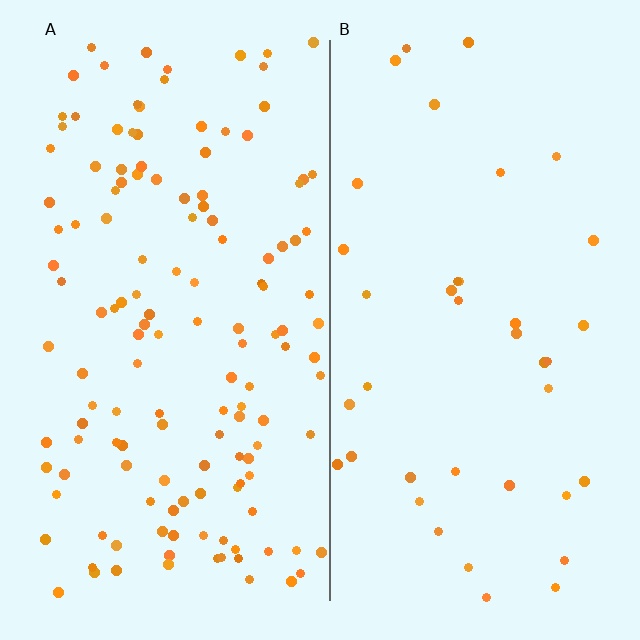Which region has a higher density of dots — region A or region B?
A (the left).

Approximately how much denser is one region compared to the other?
Approximately 3.6× — region A over region B.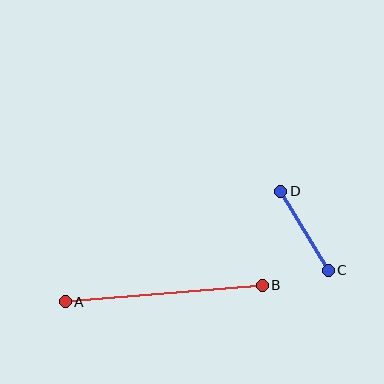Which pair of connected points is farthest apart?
Points A and B are farthest apart.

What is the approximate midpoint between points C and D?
The midpoint is at approximately (305, 231) pixels.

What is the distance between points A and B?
The distance is approximately 198 pixels.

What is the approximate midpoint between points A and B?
The midpoint is at approximately (164, 293) pixels.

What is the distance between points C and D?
The distance is approximately 92 pixels.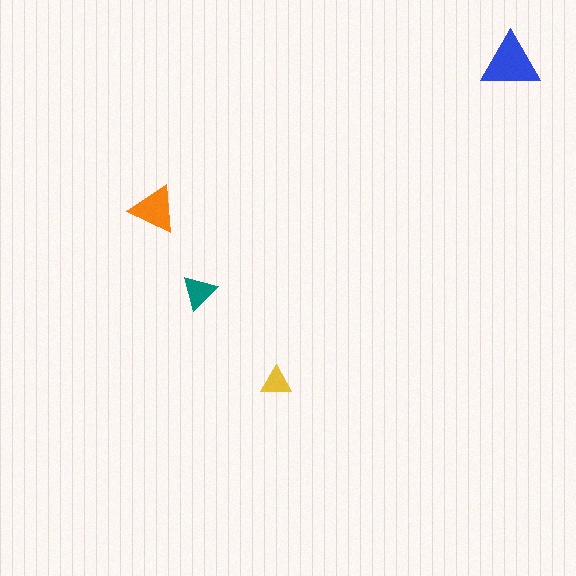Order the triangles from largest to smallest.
the blue one, the orange one, the teal one, the yellow one.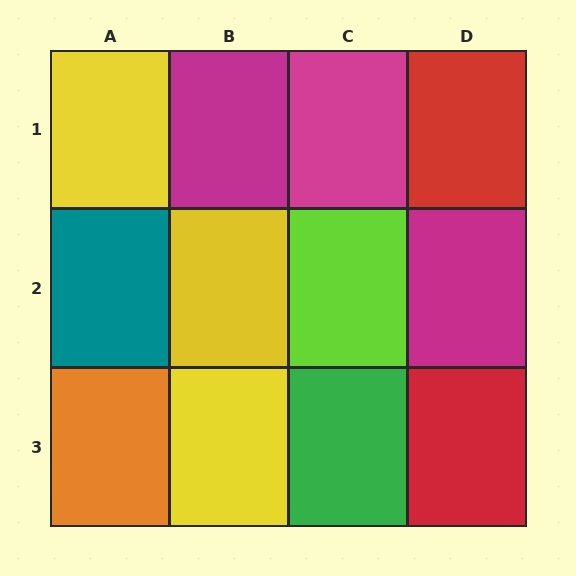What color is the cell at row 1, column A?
Yellow.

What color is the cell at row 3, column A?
Orange.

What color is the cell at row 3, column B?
Yellow.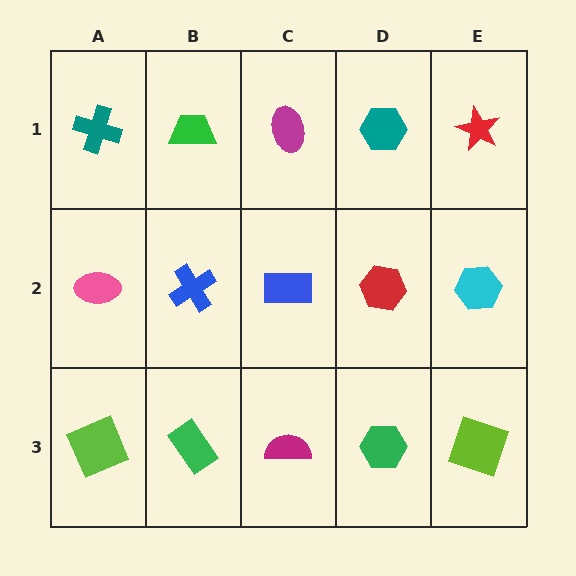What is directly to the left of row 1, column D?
A magenta ellipse.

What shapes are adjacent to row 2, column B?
A green trapezoid (row 1, column B), a green rectangle (row 3, column B), a pink ellipse (row 2, column A), a blue rectangle (row 2, column C).